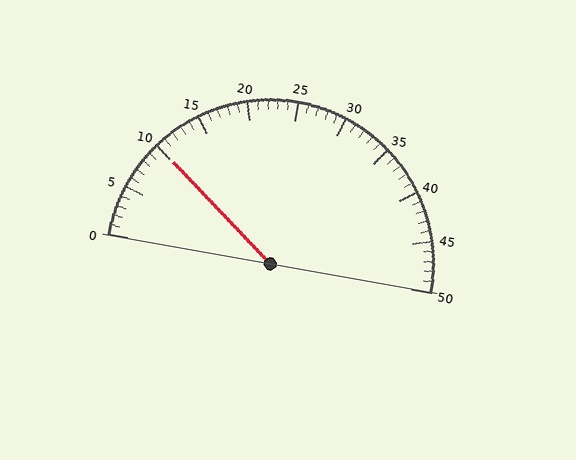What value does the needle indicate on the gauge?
The needle indicates approximately 10.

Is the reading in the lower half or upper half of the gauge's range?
The reading is in the lower half of the range (0 to 50).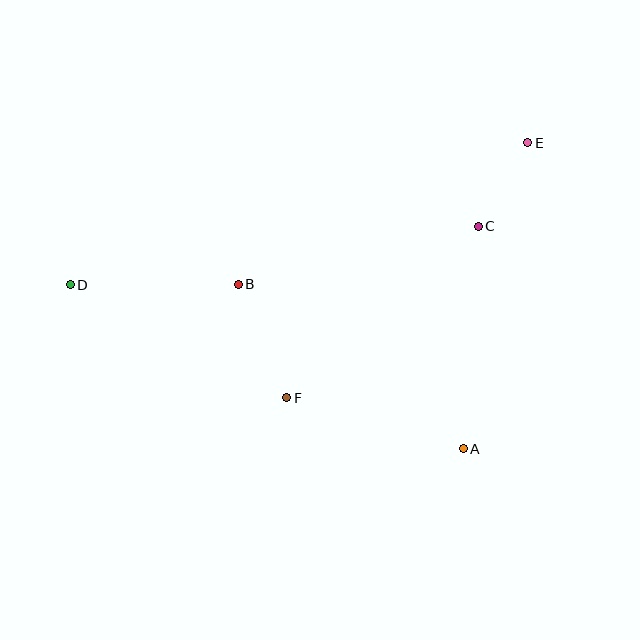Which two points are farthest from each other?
Points D and E are farthest from each other.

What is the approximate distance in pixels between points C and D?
The distance between C and D is approximately 412 pixels.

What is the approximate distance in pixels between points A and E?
The distance between A and E is approximately 313 pixels.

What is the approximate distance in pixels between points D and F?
The distance between D and F is approximately 244 pixels.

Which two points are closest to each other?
Points C and E are closest to each other.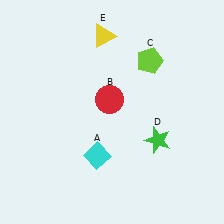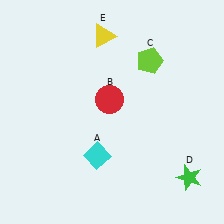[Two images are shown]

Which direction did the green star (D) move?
The green star (D) moved down.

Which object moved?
The green star (D) moved down.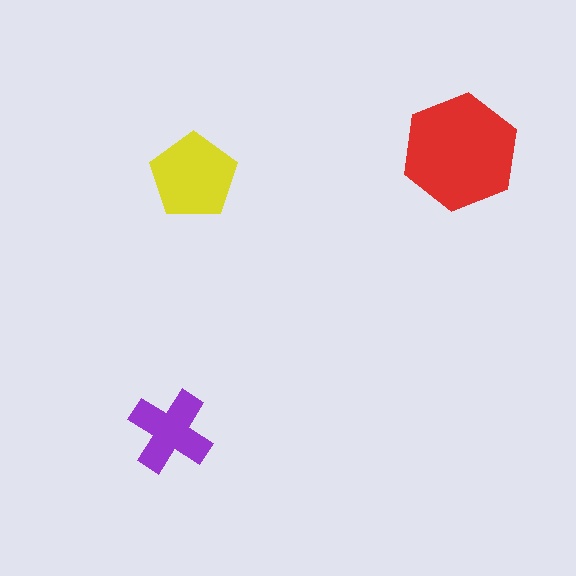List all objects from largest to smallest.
The red hexagon, the yellow pentagon, the purple cross.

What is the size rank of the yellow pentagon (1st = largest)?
2nd.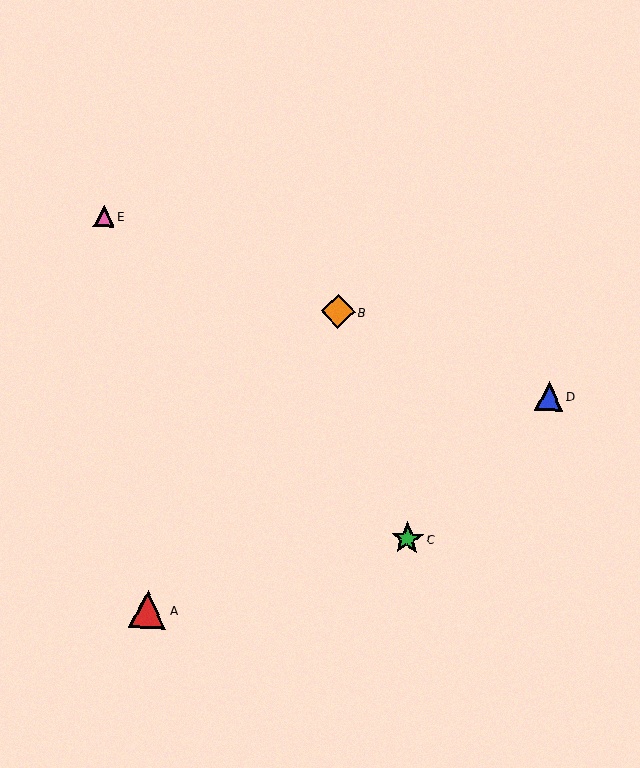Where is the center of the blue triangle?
The center of the blue triangle is at (549, 396).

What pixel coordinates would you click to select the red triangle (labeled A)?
Click at (148, 609) to select the red triangle A.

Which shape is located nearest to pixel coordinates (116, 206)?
The pink triangle (labeled E) at (104, 216) is nearest to that location.